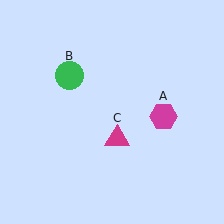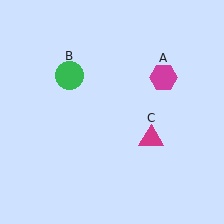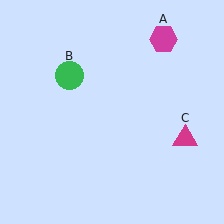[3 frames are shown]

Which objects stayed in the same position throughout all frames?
Green circle (object B) remained stationary.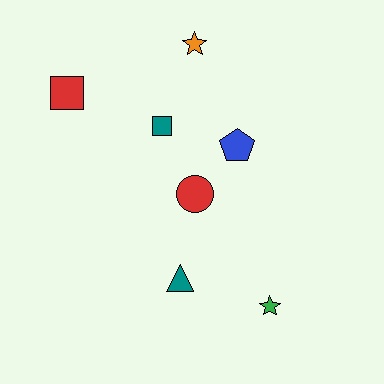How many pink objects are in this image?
There are no pink objects.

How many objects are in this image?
There are 7 objects.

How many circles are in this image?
There is 1 circle.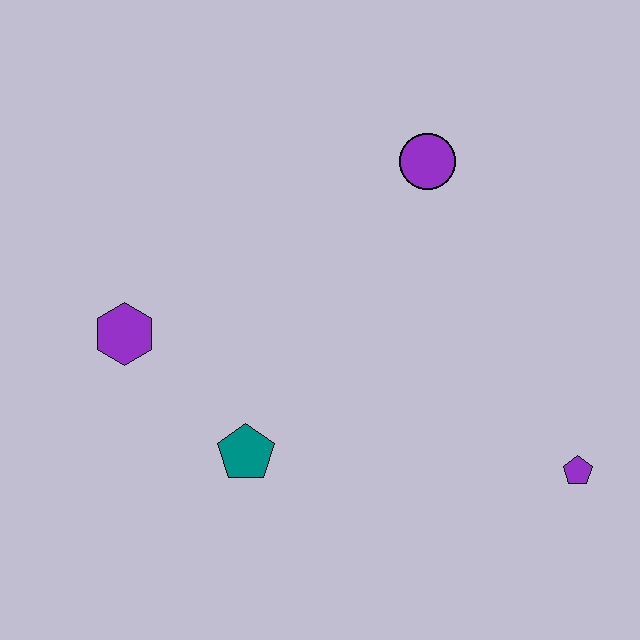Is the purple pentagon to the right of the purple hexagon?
Yes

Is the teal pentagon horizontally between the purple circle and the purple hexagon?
Yes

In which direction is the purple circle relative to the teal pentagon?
The purple circle is above the teal pentagon.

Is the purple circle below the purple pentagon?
No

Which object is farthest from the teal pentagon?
The purple circle is farthest from the teal pentagon.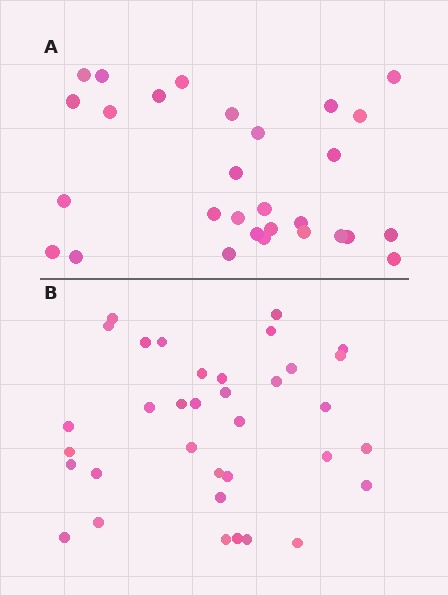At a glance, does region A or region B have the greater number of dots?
Region B (the bottom region) has more dots.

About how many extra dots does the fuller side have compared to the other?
Region B has about 6 more dots than region A.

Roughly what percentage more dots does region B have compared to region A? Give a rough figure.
About 20% more.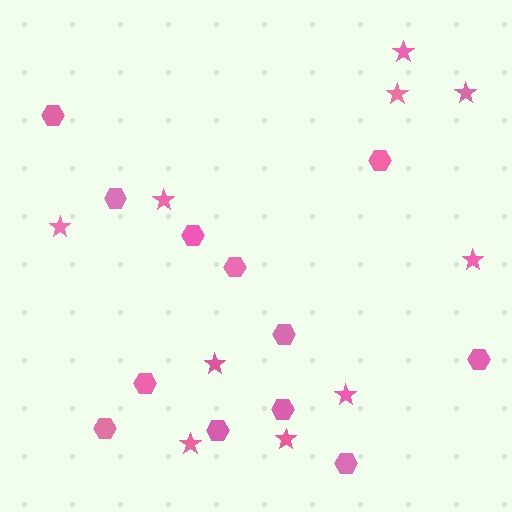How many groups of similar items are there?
There are 2 groups: one group of hexagons (12) and one group of stars (10).